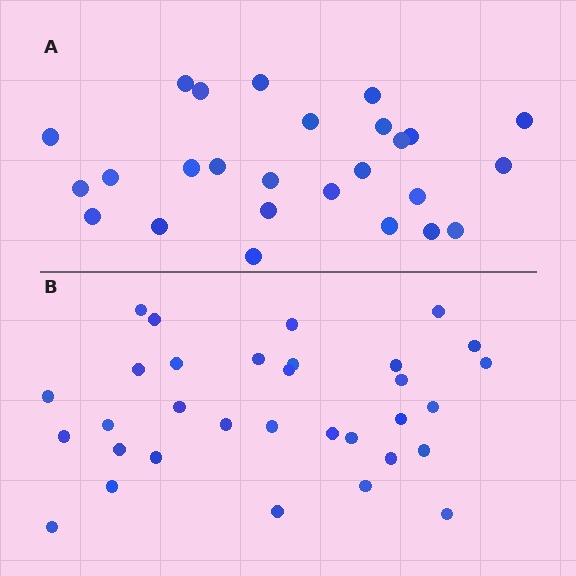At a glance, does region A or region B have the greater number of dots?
Region B (the bottom region) has more dots.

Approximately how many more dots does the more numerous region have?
Region B has about 6 more dots than region A.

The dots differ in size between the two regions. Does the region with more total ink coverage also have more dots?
No. Region A has more total ink coverage because its dots are larger, but region B actually contains more individual dots. Total area can be misleading — the number of items is what matters here.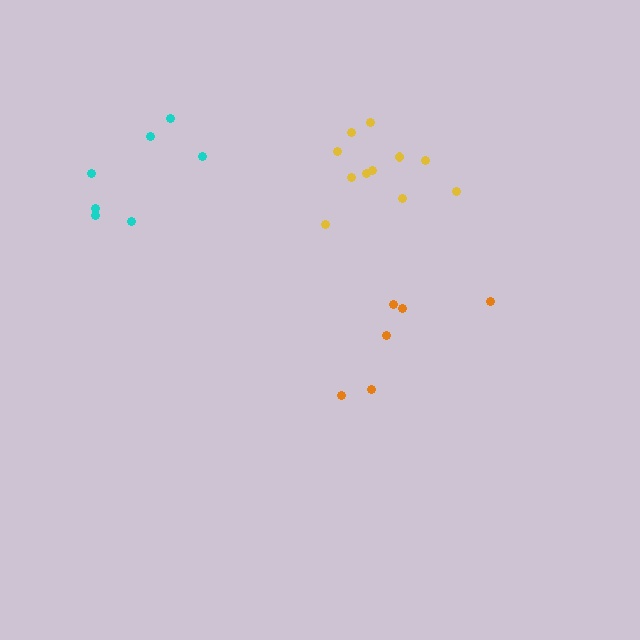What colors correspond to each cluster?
The clusters are colored: cyan, orange, yellow.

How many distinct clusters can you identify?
There are 3 distinct clusters.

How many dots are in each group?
Group 1: 7 dots, Group 2: 6 dots, Group 3: 11 dots (24 total).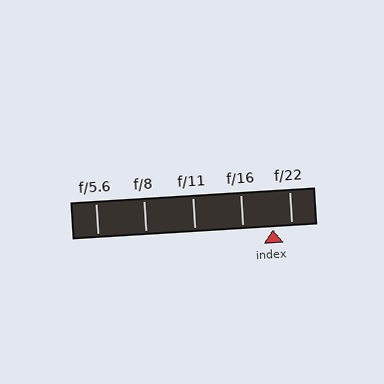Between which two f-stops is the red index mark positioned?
The index mark is between f/16 and f/22.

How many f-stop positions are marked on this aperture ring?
There are 5 f-stop positions marked.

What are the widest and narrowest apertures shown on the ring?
The widest aperture shown is f/5.6 and the narrowest is f/22.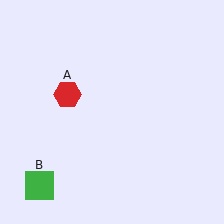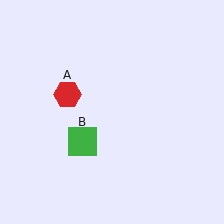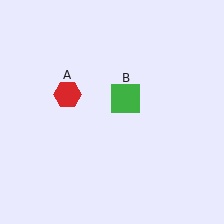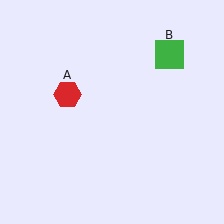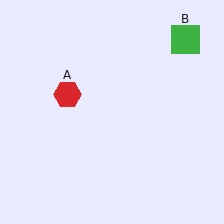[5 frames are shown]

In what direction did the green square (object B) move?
The green square (object B) moved up and to the right.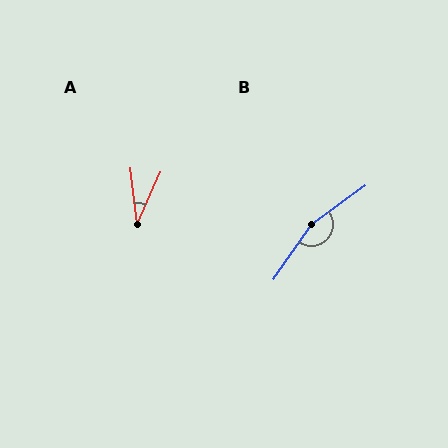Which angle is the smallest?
A, at approximately 30 degrees.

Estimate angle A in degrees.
Approximately 30 degrees.